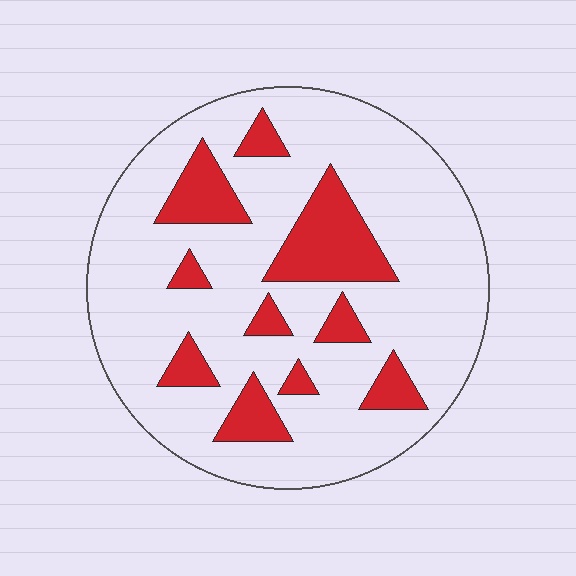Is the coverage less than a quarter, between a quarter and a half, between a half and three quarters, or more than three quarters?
Less than a quarter.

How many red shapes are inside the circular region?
10.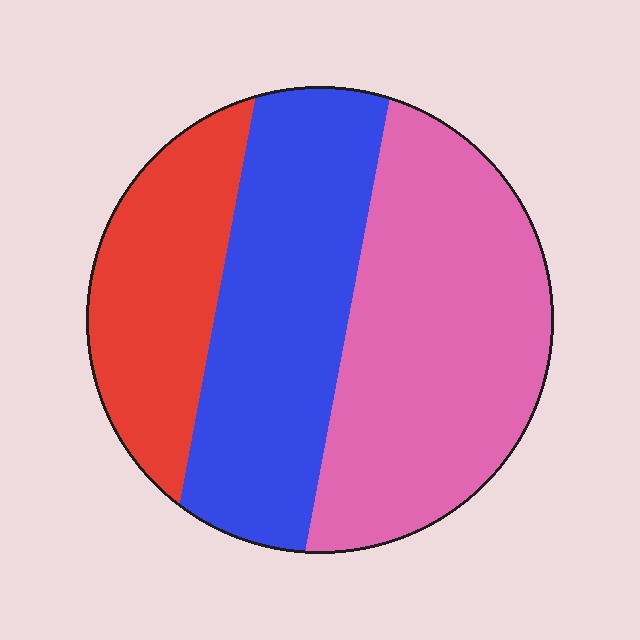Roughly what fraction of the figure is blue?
Blue covers 35% of the figure.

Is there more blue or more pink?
Pink.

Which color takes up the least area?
Red, at roughly 25%.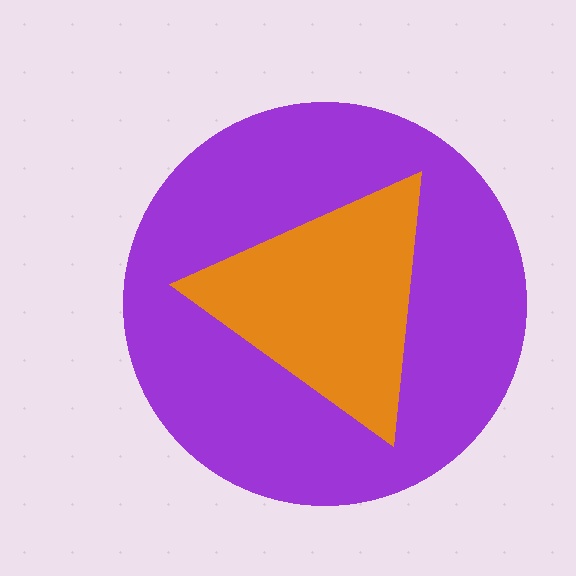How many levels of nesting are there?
2.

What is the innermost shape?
The orange triangle.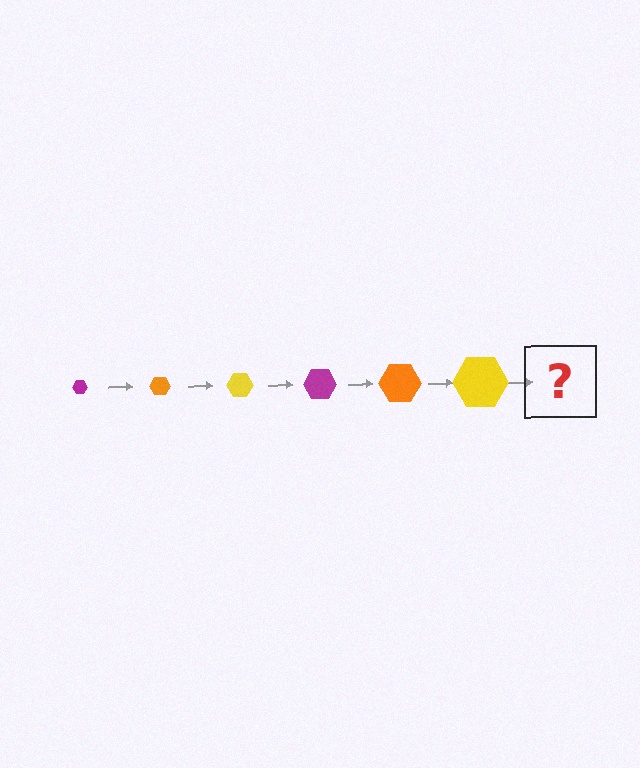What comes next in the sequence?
The next element should be a magenta hexagon, larger than the previous one.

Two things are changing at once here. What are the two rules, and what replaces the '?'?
The two rules are that the hexagon grows larger each step and the color cycles through magenta, orange, and yellow. The '?' should be a magenta hexagon, larger than the previous one.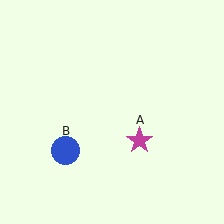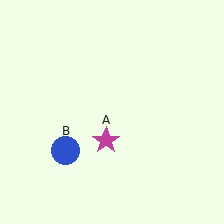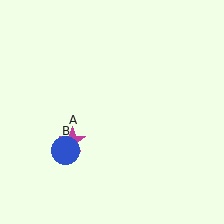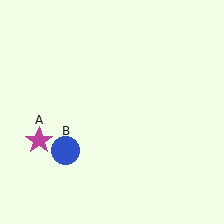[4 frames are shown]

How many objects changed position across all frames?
1 object changed position: magenta star (object A).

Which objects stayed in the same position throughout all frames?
Blue circle (object B) remained stationary.